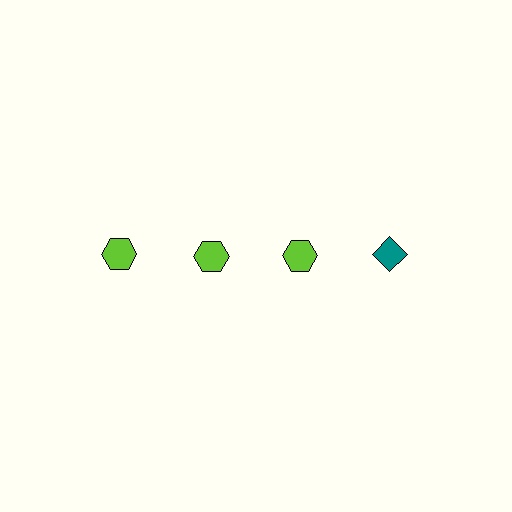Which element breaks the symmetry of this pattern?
The teal diamond in the top row, second from right column breaks the symmetry. All other shapes are lime hexagons.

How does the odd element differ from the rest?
It differs in both color (teal instead of lime) and shape (diamond instead of hexagon).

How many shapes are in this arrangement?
There are 4 shapes arranged in a grid pattern.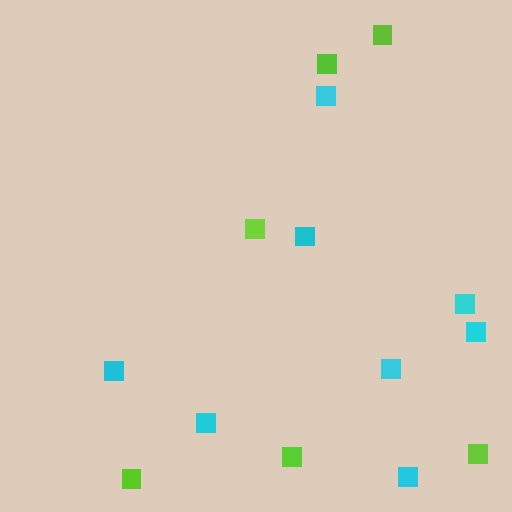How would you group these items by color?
There are 2 groups: one group of lime squares (6) and one group of cyan squares (8).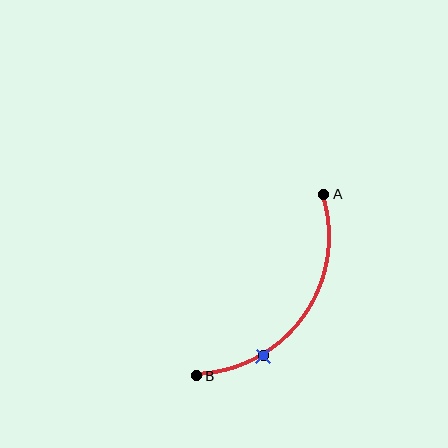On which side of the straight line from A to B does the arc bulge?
The arc bulges below and to the right of the straight line connecting A and B.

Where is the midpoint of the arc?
The arc midpoint is the point on the curve farthest from the straight line joining A and B. It sits below and to the right of that line.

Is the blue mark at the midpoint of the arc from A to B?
No. The blue mark lies on the arc but is closer to endpoint B. The arc midpoint would be at the point on the curve equidistant along the arc from both A and B.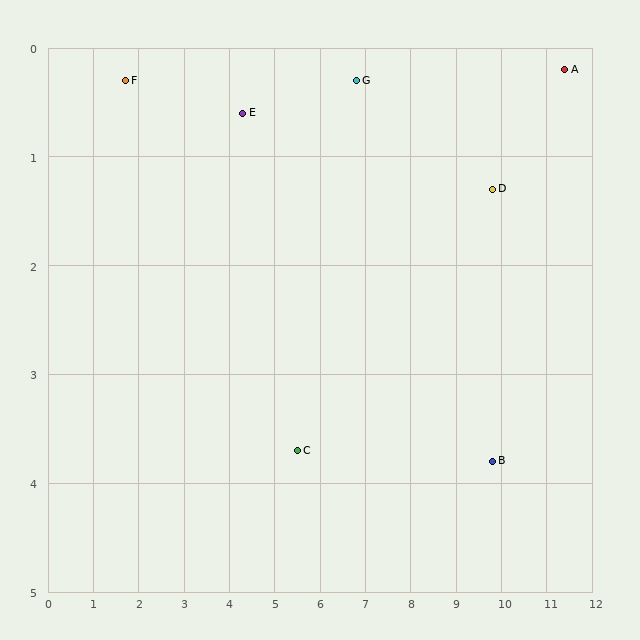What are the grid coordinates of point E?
Point E is at approximately (4.3, 0.6).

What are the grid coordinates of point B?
Point B is at approximately (9.8, 3.8).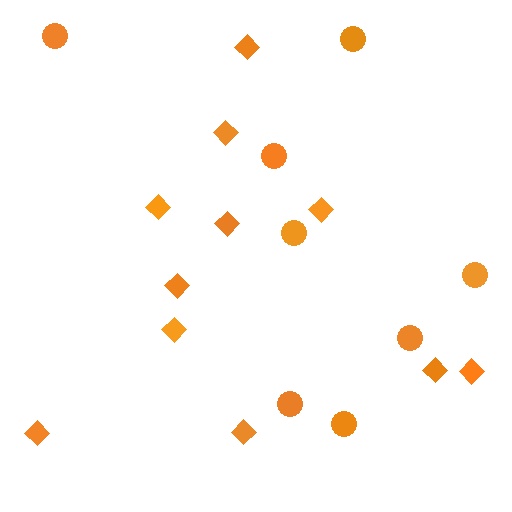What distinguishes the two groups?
There are 2 groups: one group of circles (8) and one group of diamonds (11).